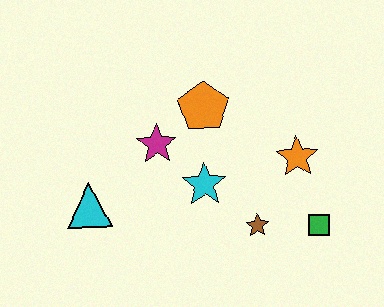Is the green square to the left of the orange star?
No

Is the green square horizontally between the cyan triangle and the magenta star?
No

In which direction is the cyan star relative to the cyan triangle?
The cyan star is to the right of the cyan triangle.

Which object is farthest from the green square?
The cyan triangle is farthest from the green square.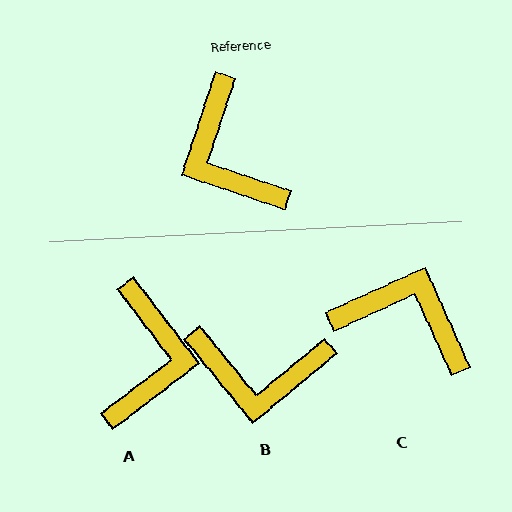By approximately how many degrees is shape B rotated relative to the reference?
Approximately 58 degrees counter-clockwise.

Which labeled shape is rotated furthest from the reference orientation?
A, about 146 degrees away.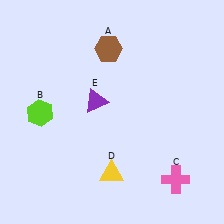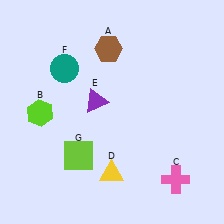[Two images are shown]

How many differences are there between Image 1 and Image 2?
There are 2 differences between the two images.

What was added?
A teal circle (F), a lime square (G) were added in Image 2.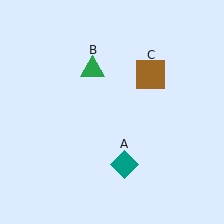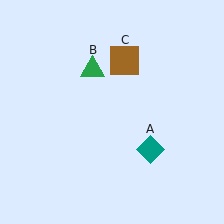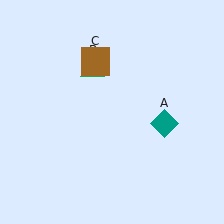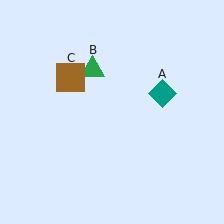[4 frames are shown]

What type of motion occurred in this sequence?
The teal diamond (object A), brown square (object C) rotated counterclockwise around the center of the scene.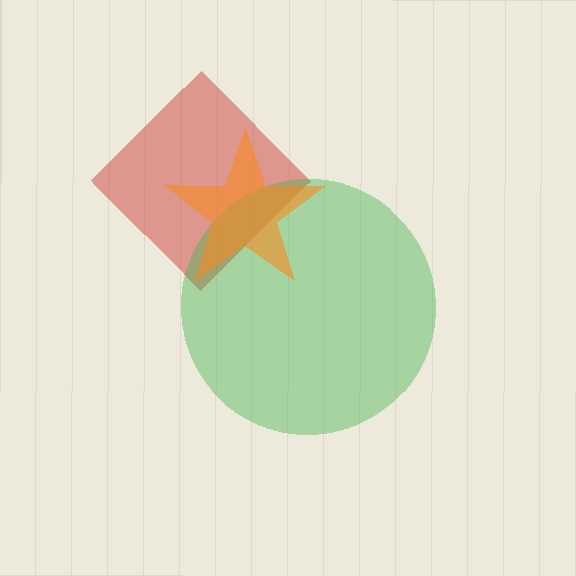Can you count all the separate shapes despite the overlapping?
Yes, there are 3 separate shapes.